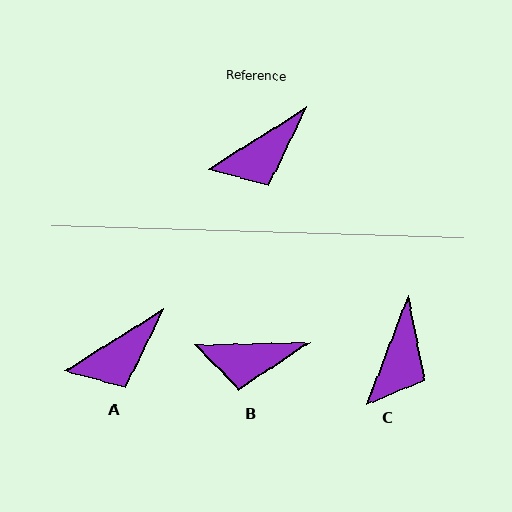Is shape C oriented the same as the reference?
No, it is off by about 38 degrees.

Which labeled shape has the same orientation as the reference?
A.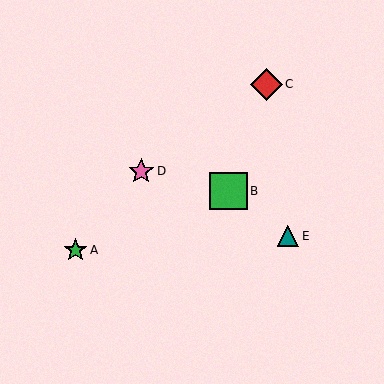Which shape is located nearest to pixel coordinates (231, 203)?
The green square (labeled B) at (228, 191) is nearest to that location.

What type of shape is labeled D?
Shape D is a pink star.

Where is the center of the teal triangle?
The center of the teal triangle is at (288, 236).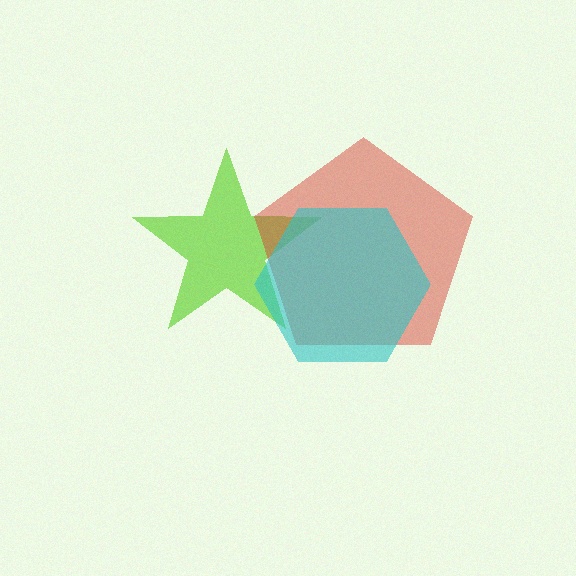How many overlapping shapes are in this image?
There are 3 overlapping shapes in the image.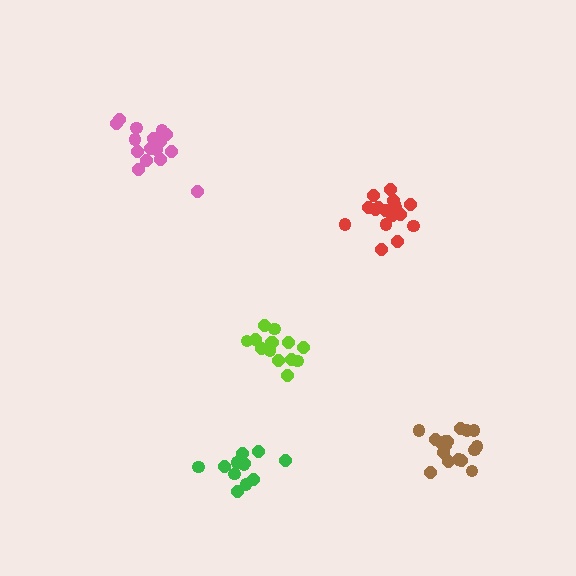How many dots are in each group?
Group 1: 17 dots, Group 2: 16 dots, Group 3: 14 dots, Group 4: 17 dots, Group 5: 12 dots (76 total).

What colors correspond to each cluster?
The clusters are colored: red, pink, lime, brown, green.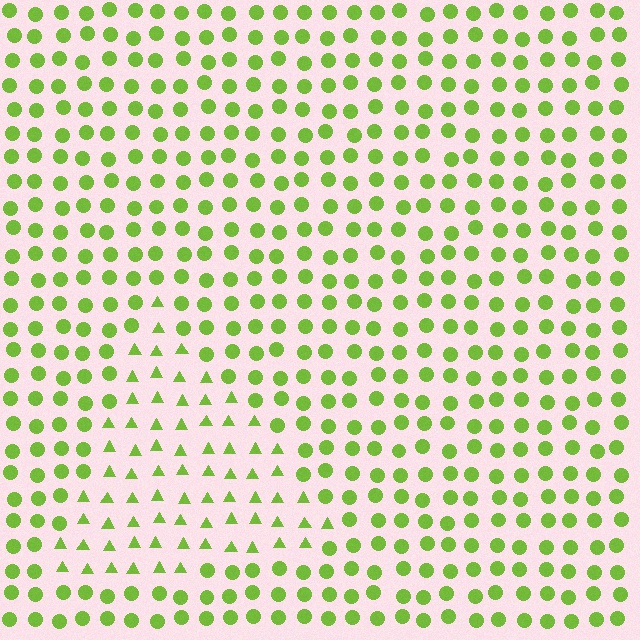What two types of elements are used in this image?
The image uses triangles inside the triangle region and circles outside it.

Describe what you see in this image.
The image is filled with small lime elements arranged in a uniform grid. A triangle-shaped region contains triangles, while the surrounding area contains circles. The boundary is defined purely by the change in element shape.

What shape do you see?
I see a triangle.